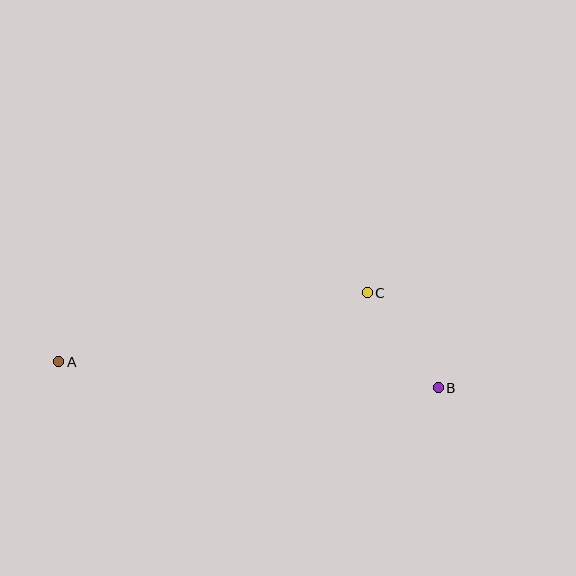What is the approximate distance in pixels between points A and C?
The distance between A and C is approximately 316 pixels.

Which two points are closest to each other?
Points B and C are closest to each other.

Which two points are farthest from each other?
Points A and B are farthest from each other.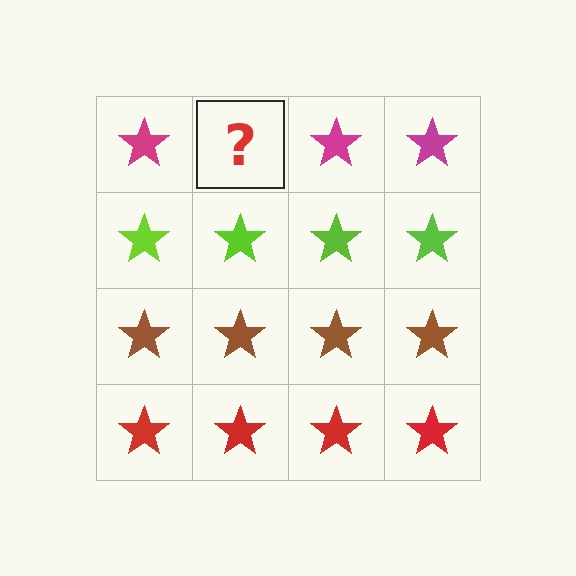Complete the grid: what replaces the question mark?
The question mark should be replaced with a magenta star.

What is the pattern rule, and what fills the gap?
The rule is that each row has a consistent color. The gap should be filled with a magenta star.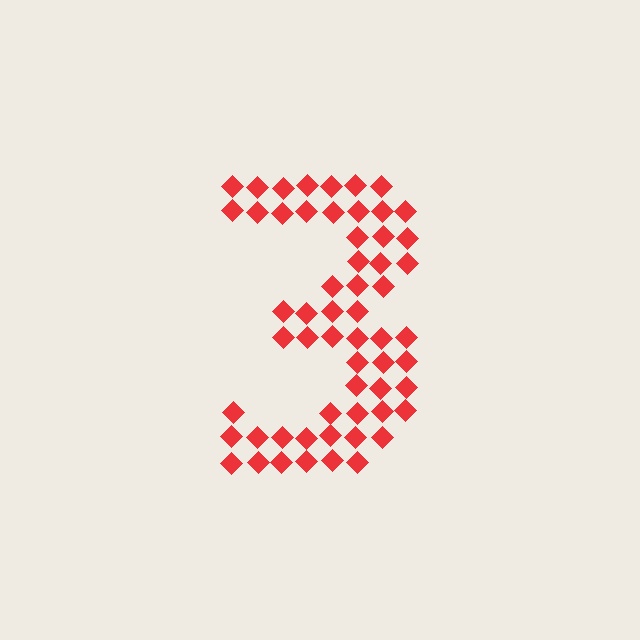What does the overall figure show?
The overall figure shows the digit 3.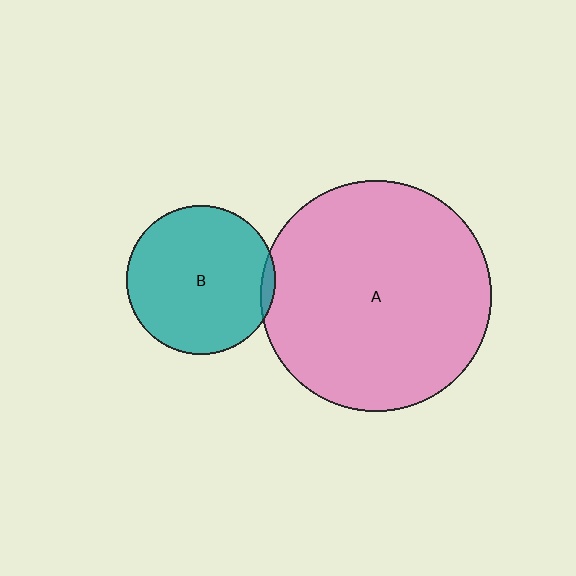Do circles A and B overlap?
Yes.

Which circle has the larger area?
Circle A (pink).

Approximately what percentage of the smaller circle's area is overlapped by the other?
Approximately 5%.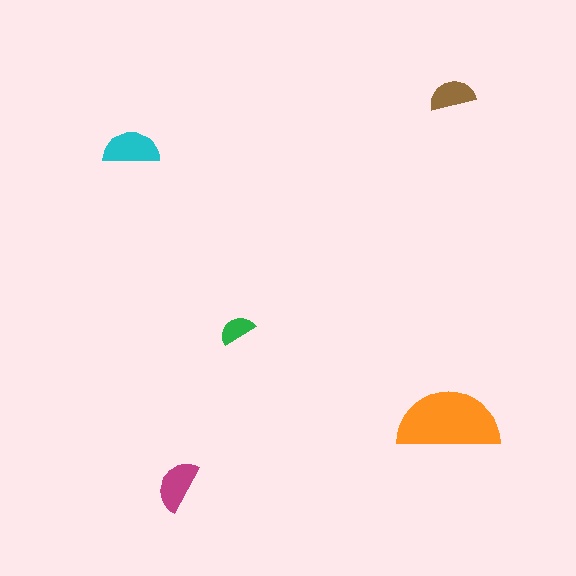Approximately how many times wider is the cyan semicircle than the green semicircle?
About 1.5 times wider.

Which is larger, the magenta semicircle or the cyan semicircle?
The cyan one.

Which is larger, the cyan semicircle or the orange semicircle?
The orange one.